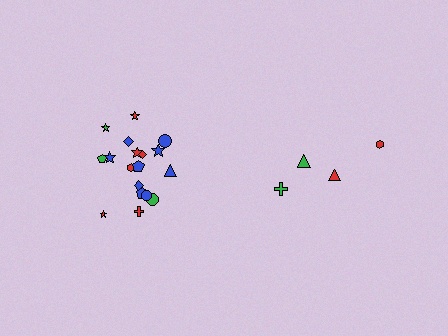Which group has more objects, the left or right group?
The left group.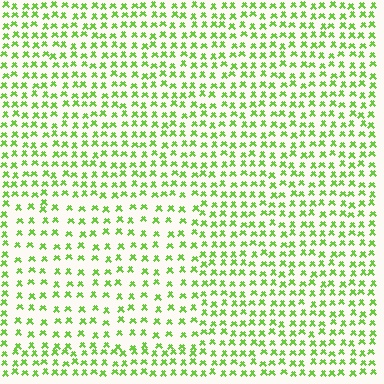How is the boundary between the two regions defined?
The boundary is defined by a change in element density (approximately 1.6x ratio). All elements are the same color, size, and shape.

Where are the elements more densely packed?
The elements are more densely packed outside the rectangle boundary.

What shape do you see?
I see a rectangle.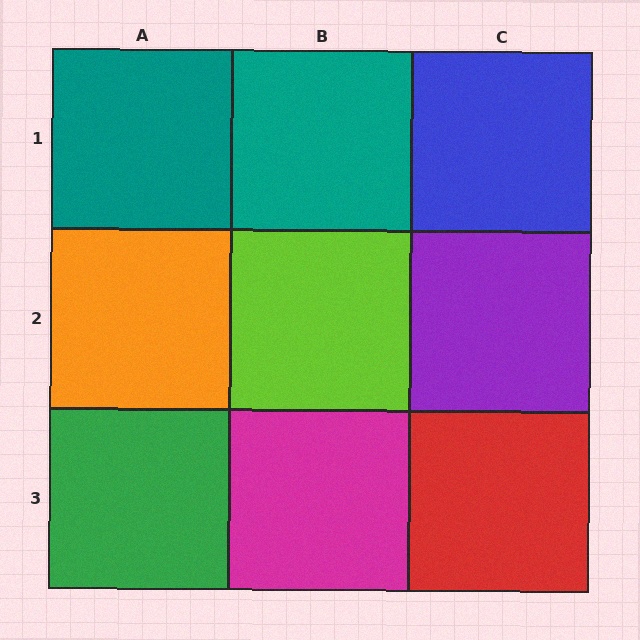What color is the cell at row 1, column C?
Blue.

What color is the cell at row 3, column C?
Red.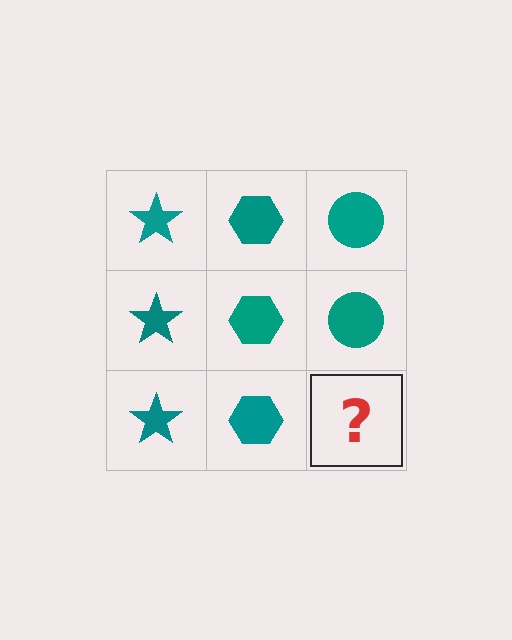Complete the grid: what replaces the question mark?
The question mark should be replaced with a teal circle.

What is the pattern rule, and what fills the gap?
The rule is that each column has a consistent shape. The gap should be filled with a teal circle.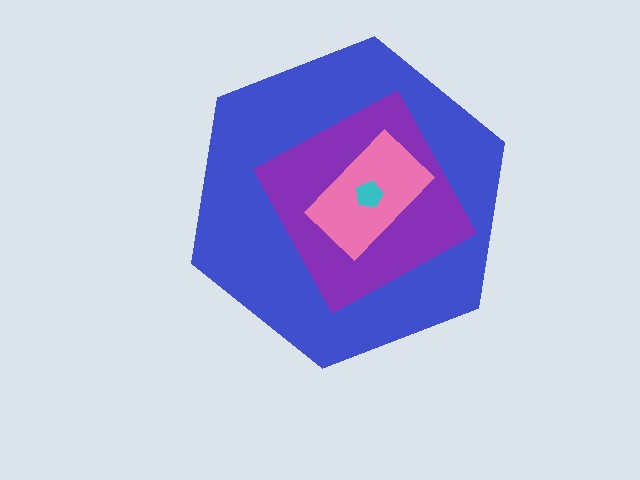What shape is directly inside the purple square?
The pink rectangle.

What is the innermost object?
The cyan pentagon.